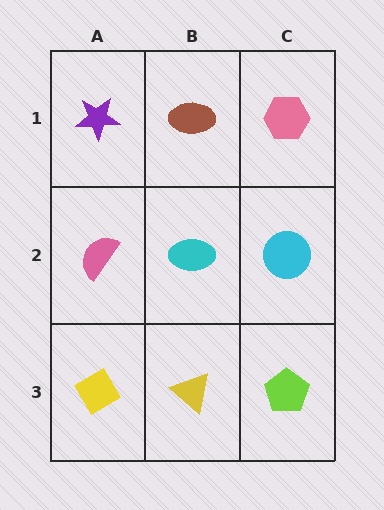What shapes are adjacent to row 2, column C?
A pink hexagon (row 1, column C), a lime pentagon (row 3, column C), a cyan ellipse (row 2, column B).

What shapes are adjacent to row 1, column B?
A cyan ellipse (row 2, column B), a purple star (row 1, column A), a pink hexagon (row 1, column C).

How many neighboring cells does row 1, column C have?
2.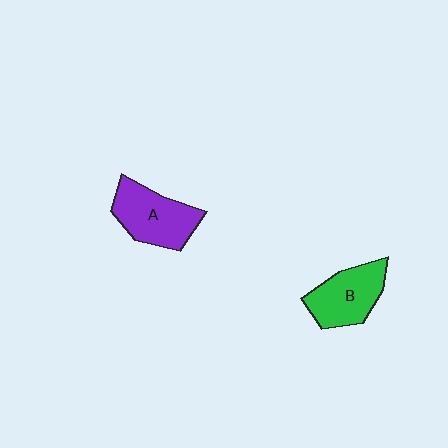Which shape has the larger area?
Shape A (purple).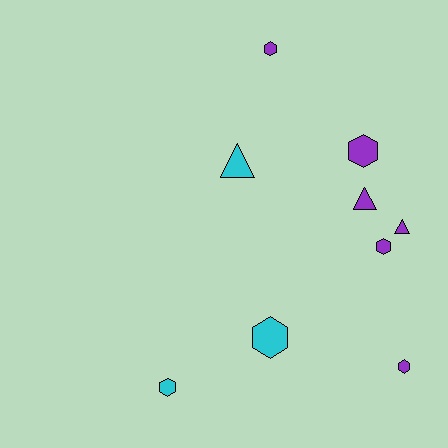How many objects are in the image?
There are 9 objects.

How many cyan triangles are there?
There is 1 cyan triangle.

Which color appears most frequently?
Purple, with 6 objects.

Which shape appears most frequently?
Hexagon, with 6 objects.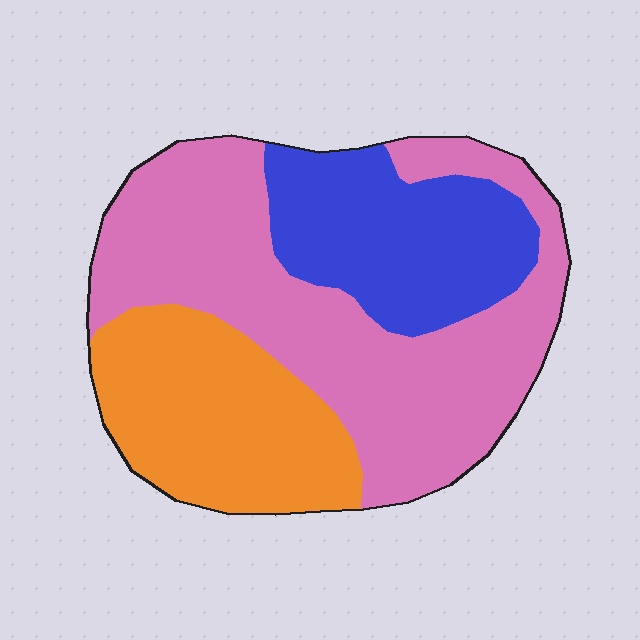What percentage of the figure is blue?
Blue covers about 25% of the figure.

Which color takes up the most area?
Pink, at roughly 50%.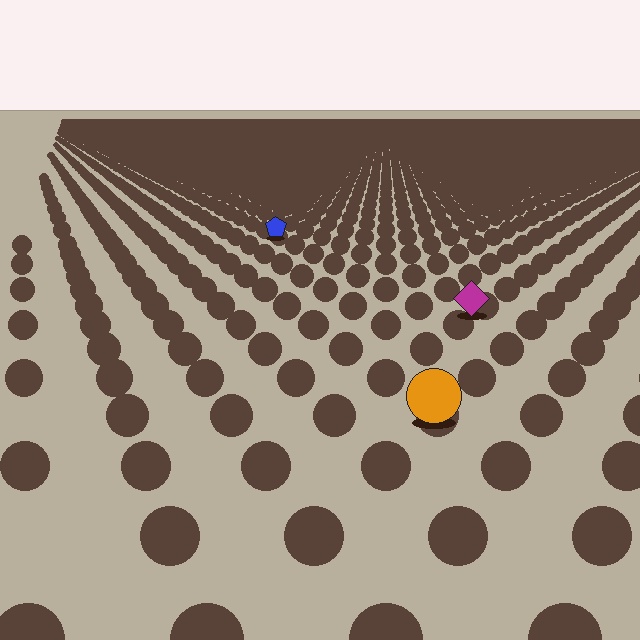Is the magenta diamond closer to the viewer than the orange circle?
No. The orange circle is closer — you can tell from the texture gradient: the ground texture is coarser near it.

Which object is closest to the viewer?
The orange circle is closest. The texture marks near it are larger and more spread out.